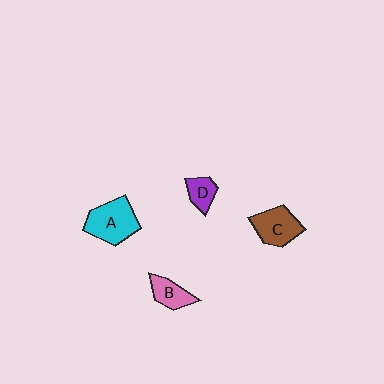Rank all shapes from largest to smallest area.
From largest to smallest: A (cyan), C (brown), B (pink), D (purple).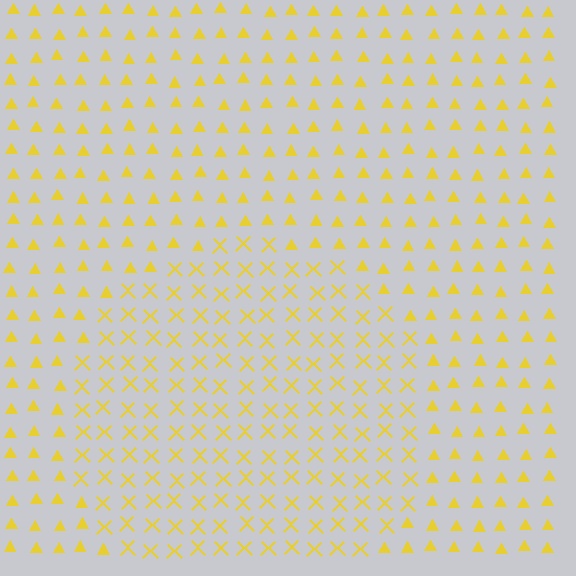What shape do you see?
I see a circle.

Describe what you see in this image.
The image is filled with small yellow elements arranged in a uniform grid. A circle-shaped region contains X marks, while the surrounding area contains triangles. The boundary is defined purely by the change in element shape.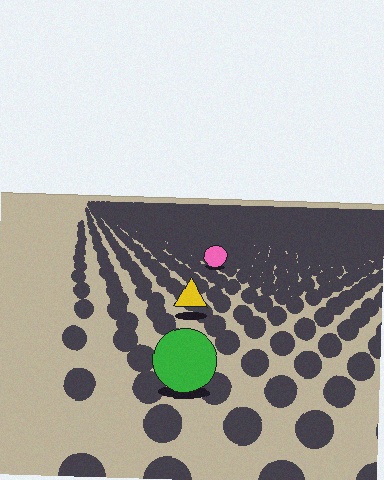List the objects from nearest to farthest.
From nearest to farthest: the green circle, the yellow triangle, the pink circle.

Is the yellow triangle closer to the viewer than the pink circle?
Yes. The yellow triangle is closer — you can tell from the texture gradient: the ground texture is coarser near it.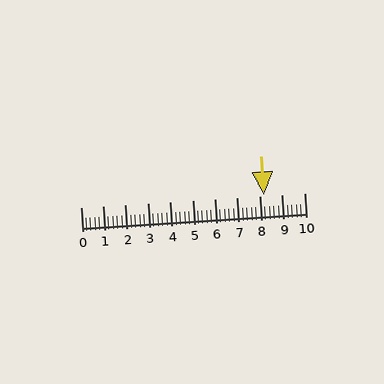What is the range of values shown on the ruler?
The ruler shows values from 0 to 10.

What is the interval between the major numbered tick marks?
The major tick marks are spaced 1 units apart.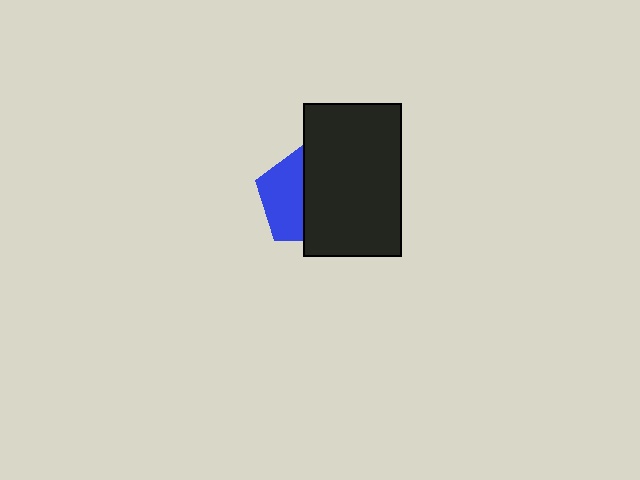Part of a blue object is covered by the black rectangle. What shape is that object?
It is a pentagon.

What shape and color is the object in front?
The object in front is a black rectangle.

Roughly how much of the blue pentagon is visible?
About half of it is visible (roughly 46%).